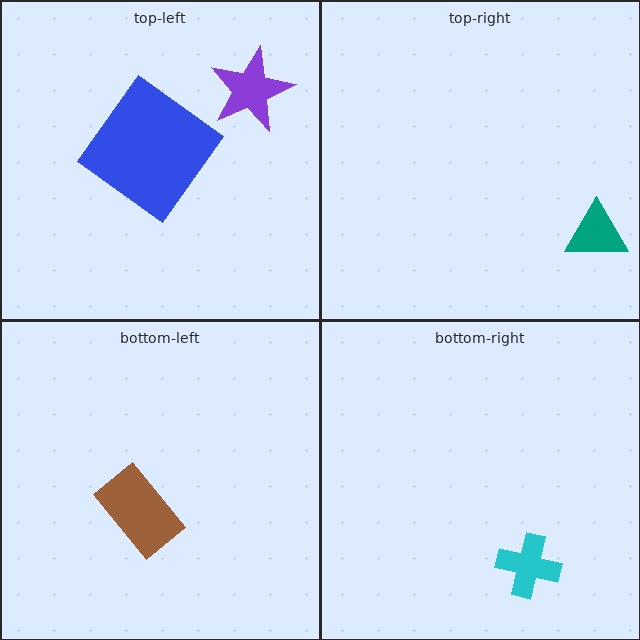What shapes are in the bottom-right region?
The cyan cross.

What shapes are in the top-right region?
The teal triangle.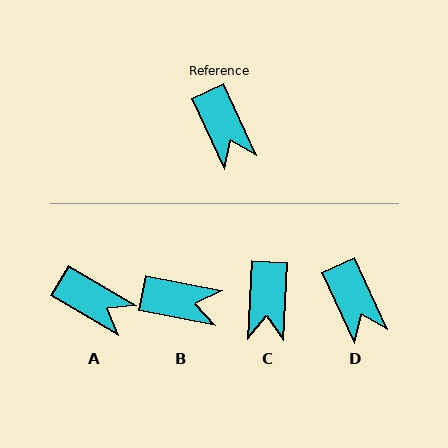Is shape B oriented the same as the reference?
No, it is off by about 54 degrees.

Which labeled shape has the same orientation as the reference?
D.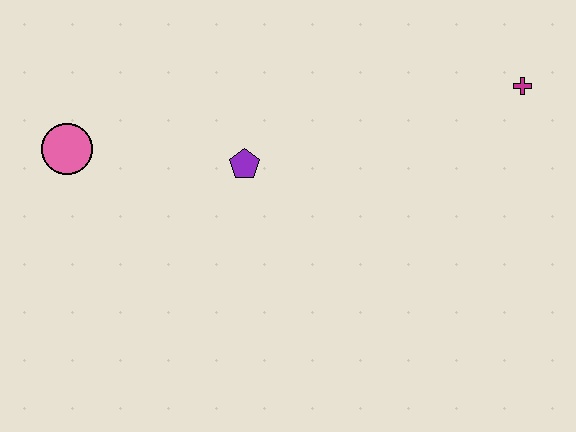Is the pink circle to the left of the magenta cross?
Yes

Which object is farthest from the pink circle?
The magenta cross is farthest from the pink circle.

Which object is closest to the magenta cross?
The purple pentagon is closest to the magenta cross.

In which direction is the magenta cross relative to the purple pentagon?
The magenta cross is to the right of the purple pentagon.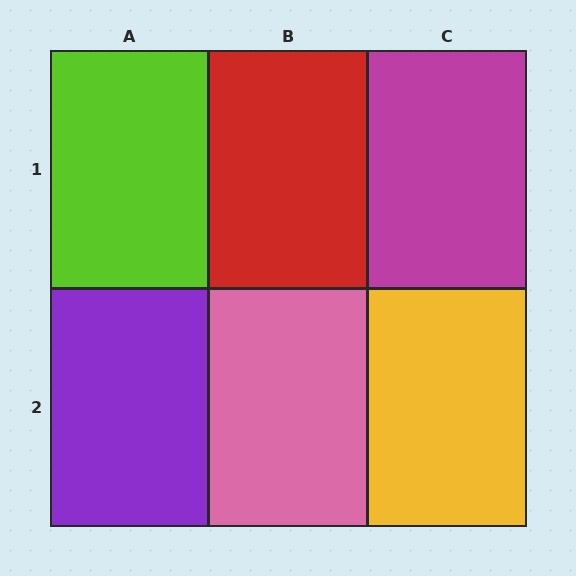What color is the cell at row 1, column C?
Magenta.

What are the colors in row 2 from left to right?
Purple, pink, yellow.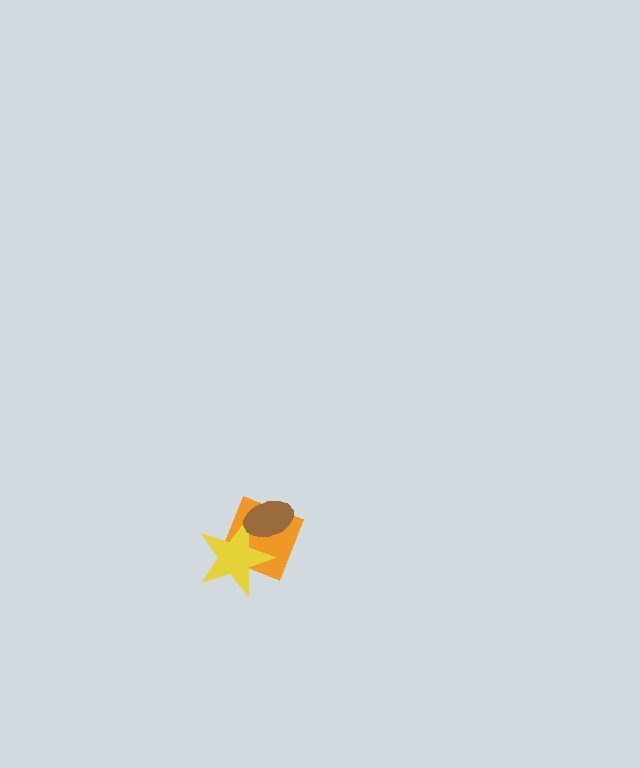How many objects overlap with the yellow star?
2 objects overlap with the yellow star.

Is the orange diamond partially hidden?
Yes, it is partially covered by another shape.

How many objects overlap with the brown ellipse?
2 objects overlap with the brown ellipse.